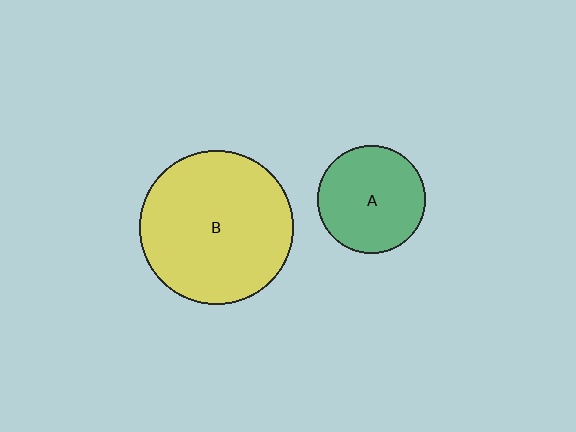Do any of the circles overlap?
No, none of the circles overlap.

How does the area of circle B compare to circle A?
Approximately 2.0 times.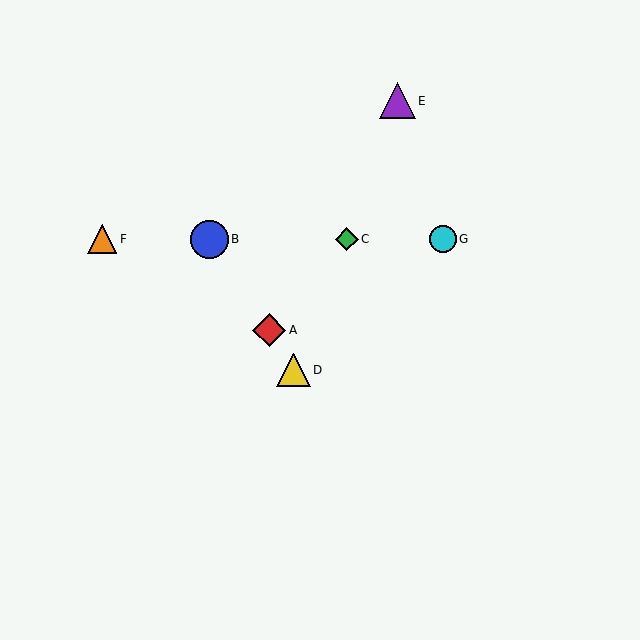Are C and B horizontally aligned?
Yes, both are at y≈239.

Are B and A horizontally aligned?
No, B is at y≈239 and A is at y≈330.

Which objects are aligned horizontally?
Objects B, C, F, G are aligned horizontally.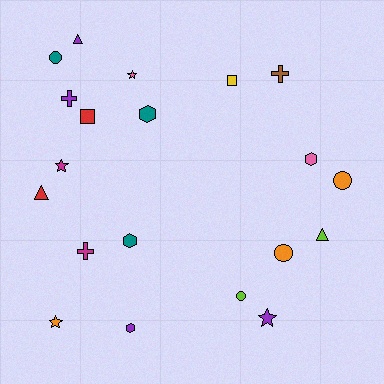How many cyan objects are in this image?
There are no cyan objects.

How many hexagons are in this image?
There are 4 hexagons.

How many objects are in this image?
There are 20 objects.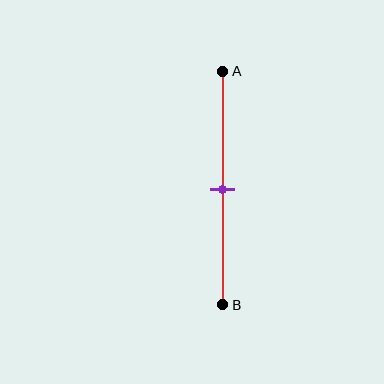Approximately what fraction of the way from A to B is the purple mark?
The purple mark is approximately 50% of the way from A to B.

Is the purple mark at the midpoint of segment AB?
Yes, the mark is approximately at the midpoint.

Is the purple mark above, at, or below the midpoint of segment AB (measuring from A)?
The purple mark is approximately at the midpoint of segment AB.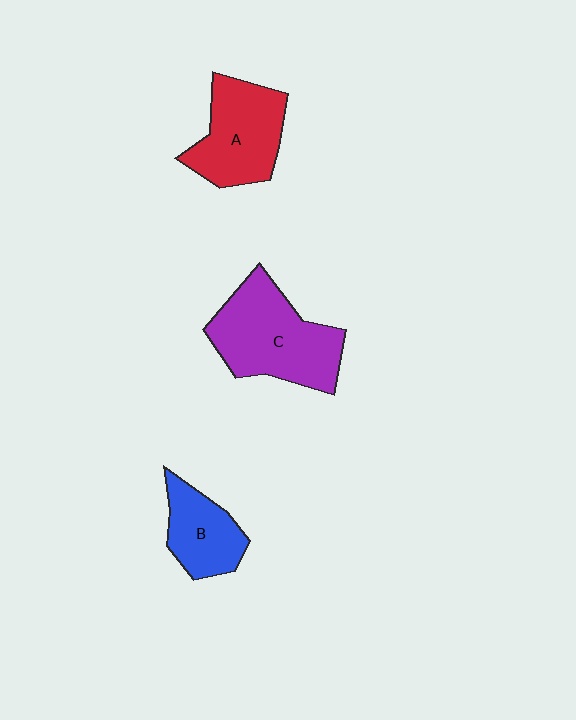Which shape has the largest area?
Shape C (purple).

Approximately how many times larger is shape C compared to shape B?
Approximately 1.8 times.